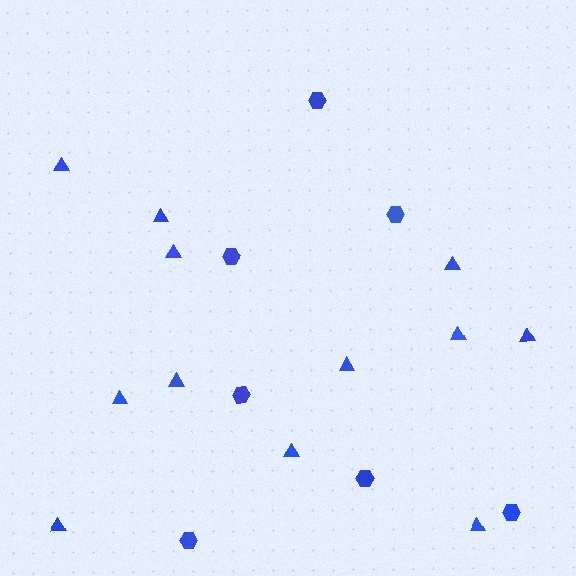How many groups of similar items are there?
There are 2 groups: one group of hexagons (7) and one group of triangles (12).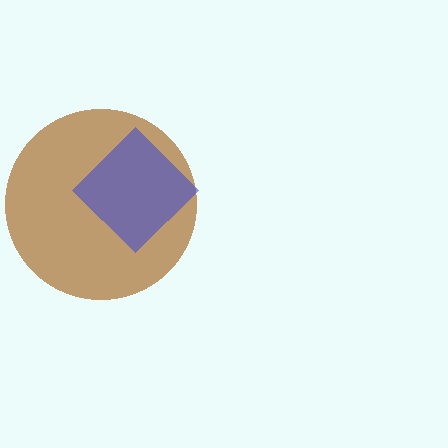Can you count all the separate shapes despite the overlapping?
Yes, there are 2 separate shapes.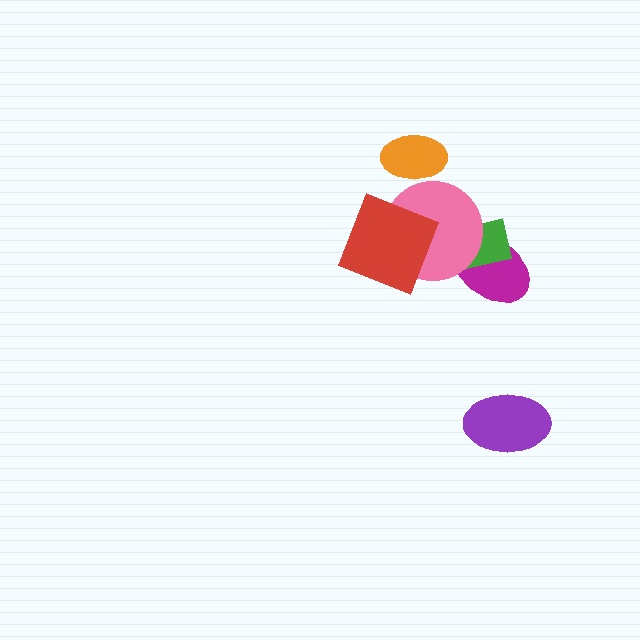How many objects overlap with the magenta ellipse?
2 objects overlap with the magenta ellipse.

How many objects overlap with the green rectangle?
2 objects overlap with the green rectangle.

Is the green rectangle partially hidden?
Yes, it is partially covered by another shape.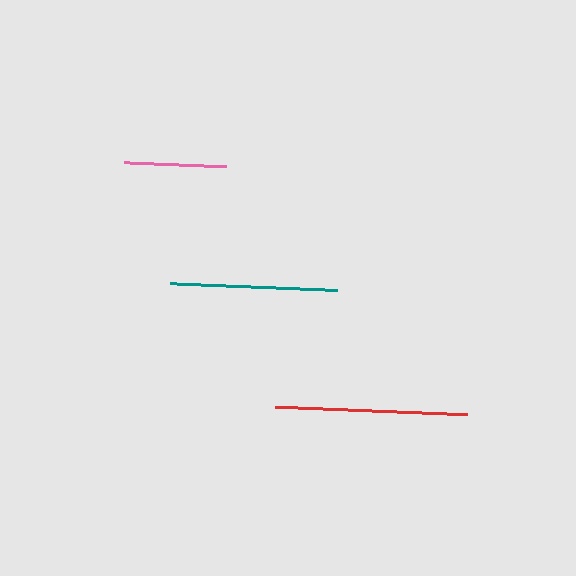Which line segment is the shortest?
The pink line is the shortest at approximately 102 pixels.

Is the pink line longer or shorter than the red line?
The red line is longer than the pink line.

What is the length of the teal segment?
The teal segment is approximately 167 pixels long.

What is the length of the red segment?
The red segment is approximately 192 pixels long.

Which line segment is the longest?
The red line is the longest at approximately 192 pixels.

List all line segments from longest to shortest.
From longest to shortest: red, teal, pink.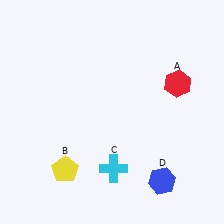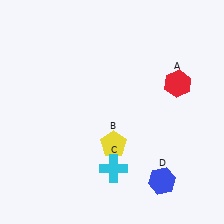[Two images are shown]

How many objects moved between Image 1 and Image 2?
1 object moved between the two images.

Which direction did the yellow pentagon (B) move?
The yellow pentagon (B) moved right.